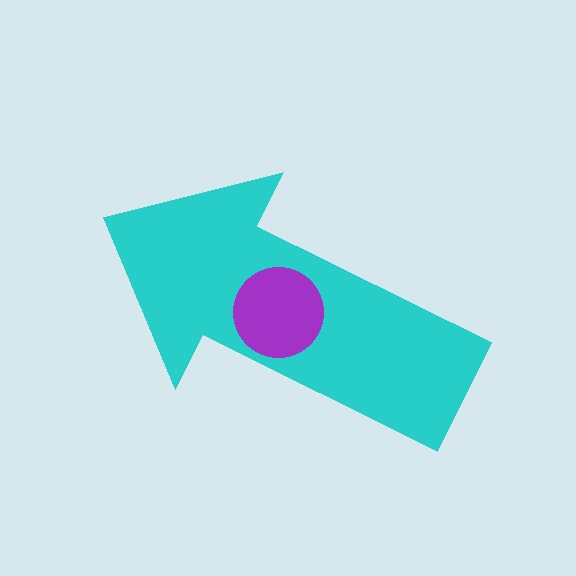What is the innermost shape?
The purple circle.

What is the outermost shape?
The cyan arrow.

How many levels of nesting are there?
2.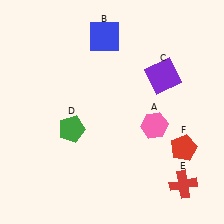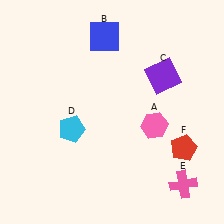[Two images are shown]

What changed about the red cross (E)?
In Image 1, E is red. In Image 2, it changed to pink.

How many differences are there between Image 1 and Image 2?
There are 2 differences between the two images.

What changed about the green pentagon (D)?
In Image 1, D is green. In Image 2, it changed to cyan.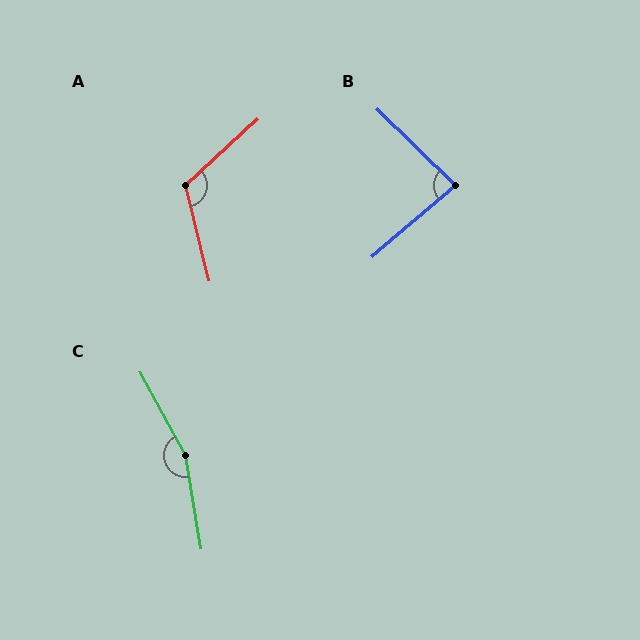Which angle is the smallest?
B, at approximately 85 degrees.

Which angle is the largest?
C, at approximately 161 degrees.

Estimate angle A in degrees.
Approximately 119 degrees.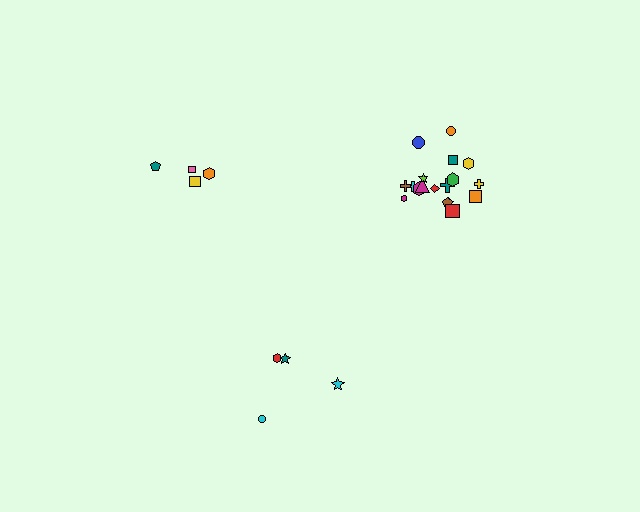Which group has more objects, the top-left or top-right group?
The top-right group.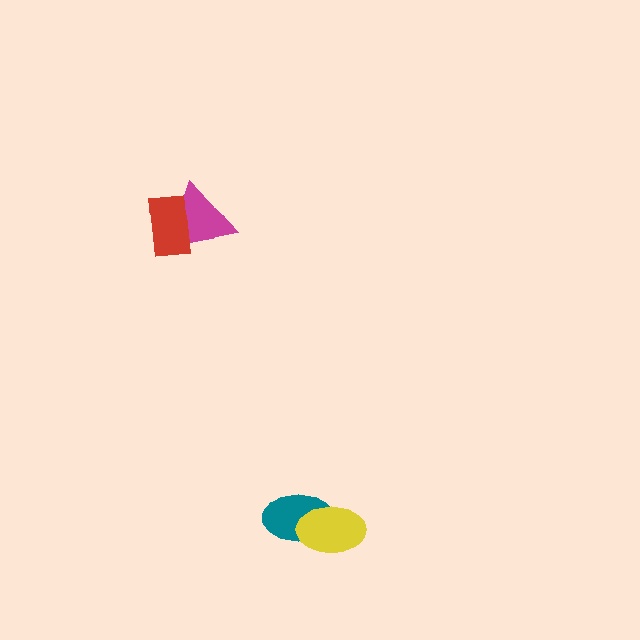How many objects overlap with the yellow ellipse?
1 object overlaps with the yellow ellipse.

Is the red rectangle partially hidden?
No, no other shape covers it.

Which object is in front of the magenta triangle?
The red rectangle is in front of the magenta triangle.